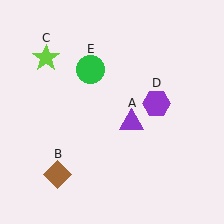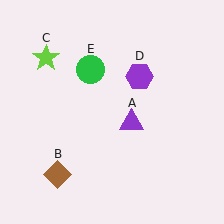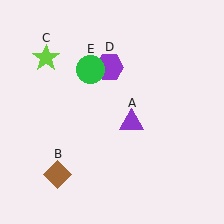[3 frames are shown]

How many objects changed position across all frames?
1 object changed position: purple hexagon (object D).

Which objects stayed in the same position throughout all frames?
Purple triangle (object A) and brown diamond (object B) and lime star (object C) and green circle (object E) remained stationary.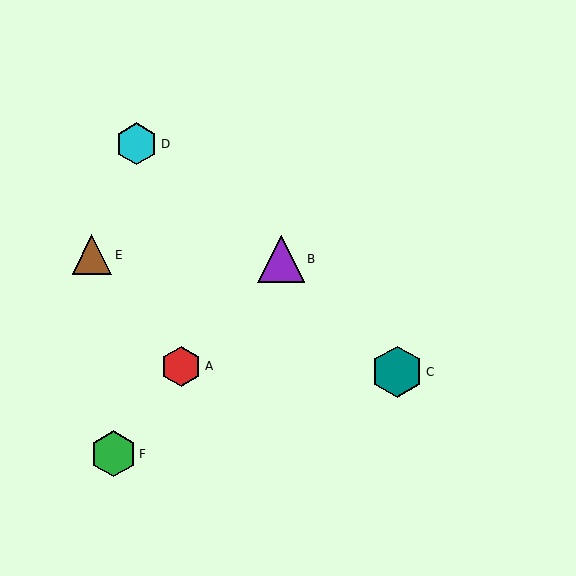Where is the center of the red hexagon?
The center of the red hexagon is at (181, 366).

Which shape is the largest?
The teal hexagon (labeled C) is the largest.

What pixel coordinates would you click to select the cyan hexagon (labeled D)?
Click at (137, 144) to select the cyan hexagon D.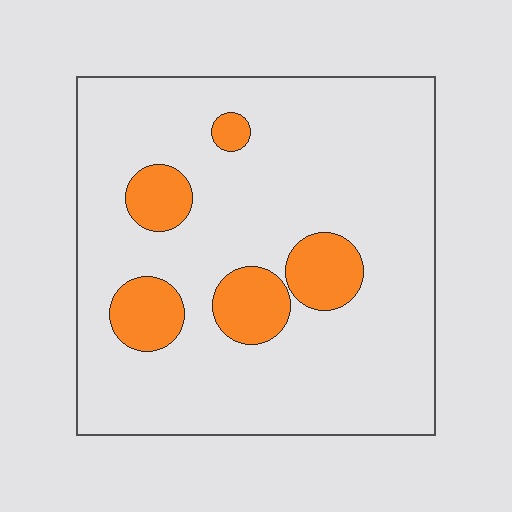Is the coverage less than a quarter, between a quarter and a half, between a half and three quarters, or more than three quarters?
Less than a quarter.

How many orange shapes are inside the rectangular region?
5.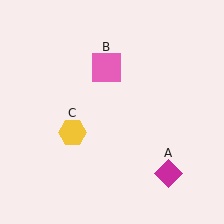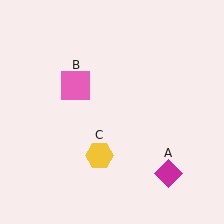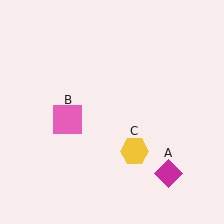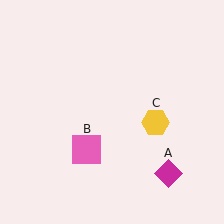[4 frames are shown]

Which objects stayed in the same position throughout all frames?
Magenta diamond (object A) remained stationary.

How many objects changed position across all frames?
2 objects changed position: pink square (object B), yellow hexagon (object C).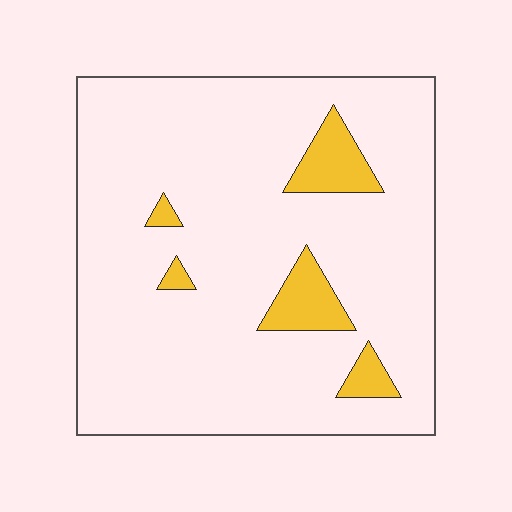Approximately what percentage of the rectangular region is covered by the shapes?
Approximately 10%.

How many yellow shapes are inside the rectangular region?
5.